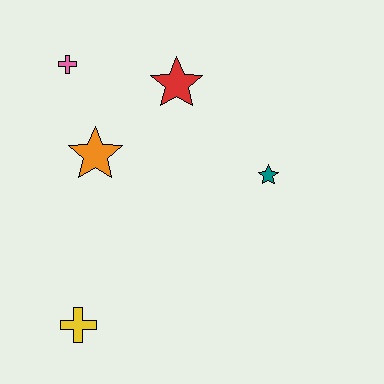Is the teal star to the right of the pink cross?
Yes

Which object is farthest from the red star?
The yellow cross is farthest from the red star.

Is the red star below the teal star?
No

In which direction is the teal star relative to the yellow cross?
The teal star is to the right of the yellow cross.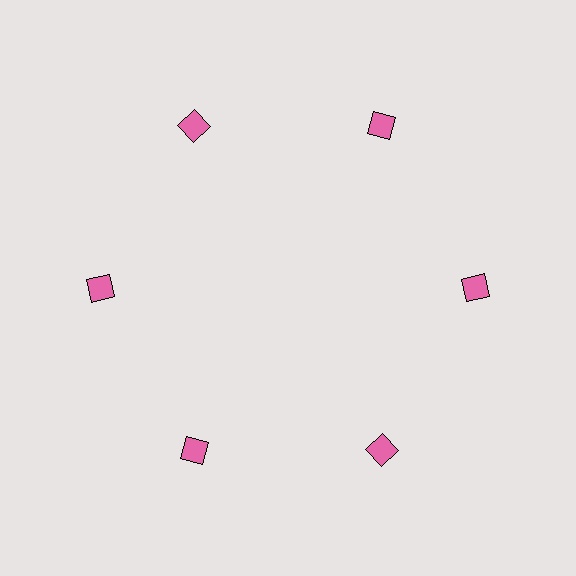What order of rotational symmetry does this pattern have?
This pattern has 6-fold rotational symmetry.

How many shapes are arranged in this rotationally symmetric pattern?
There are 6 shapes, arranged in 6 groups of 1.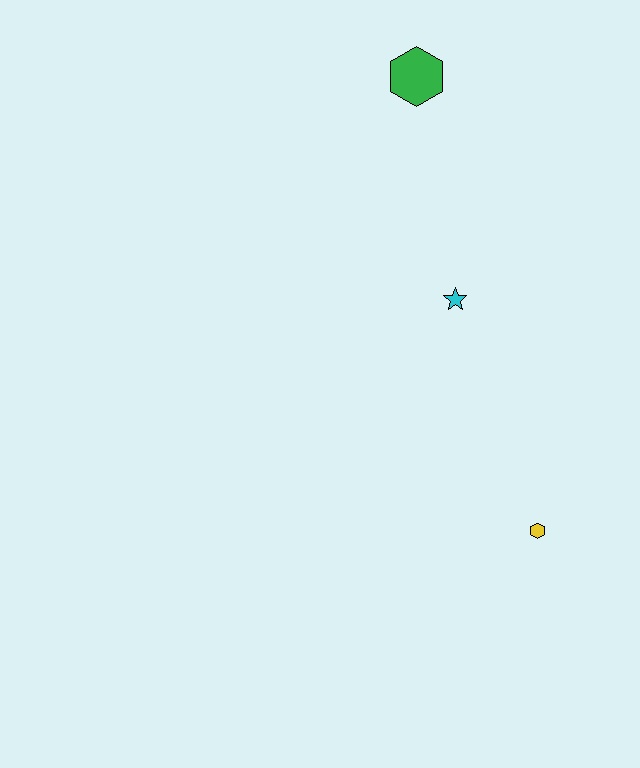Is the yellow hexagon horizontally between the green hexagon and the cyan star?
No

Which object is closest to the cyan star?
The green hexagon is closest to the cyan star.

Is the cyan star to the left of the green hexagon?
No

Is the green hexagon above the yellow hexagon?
Yes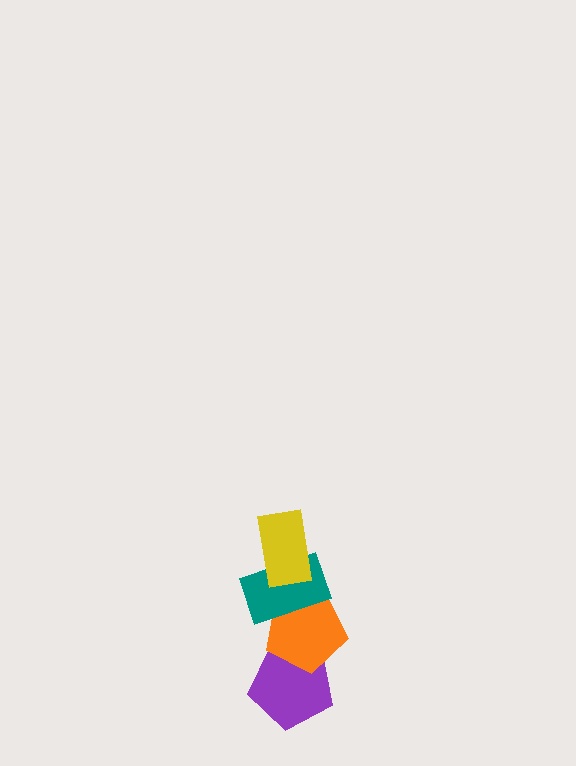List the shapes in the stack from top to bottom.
From top to bottom: the yellow rectangle, the teal rectangle, the orange pentagon, the purple pentagon.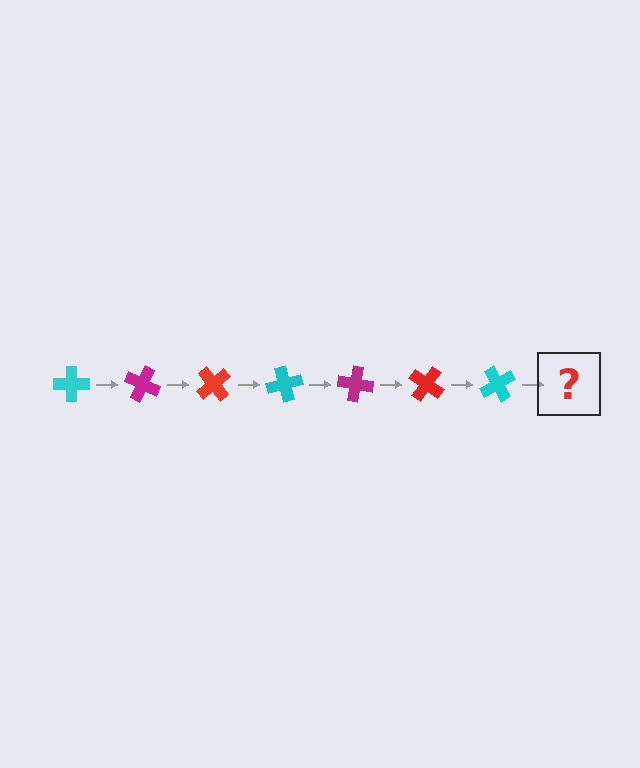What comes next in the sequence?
The next element should be a magenta cross, rotated 175 degrees from the start.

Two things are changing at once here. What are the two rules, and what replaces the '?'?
The two rules are that it rotates 25 degrees each step and the color cycles through cyan, magenta, and red. The '?' should be a magenta cross, rotated 175 degrees from the start.